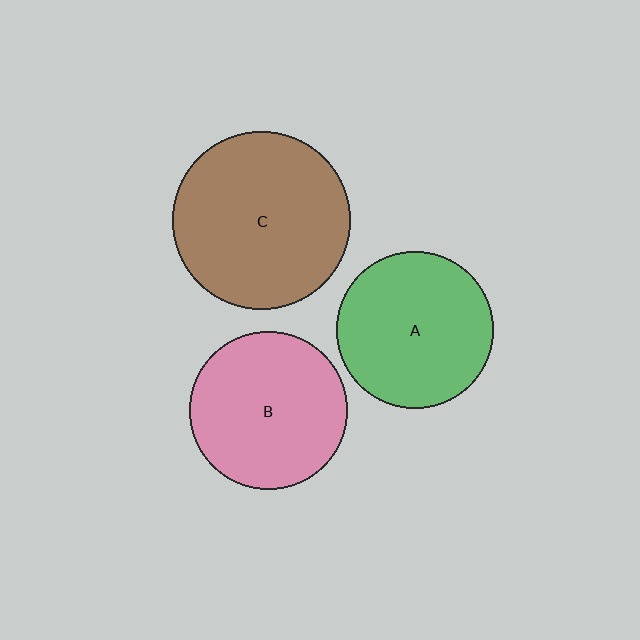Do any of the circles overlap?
No, none of the circles overlap.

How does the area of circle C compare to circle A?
Approximately 1.3 times.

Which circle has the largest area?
Circle C (brown).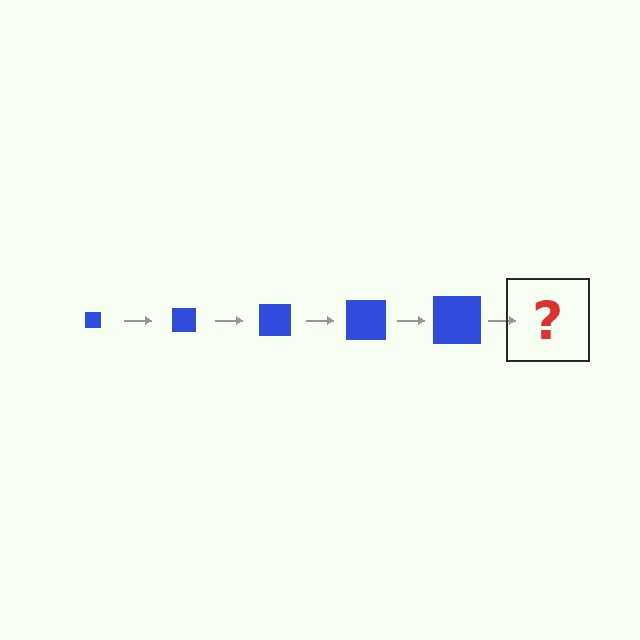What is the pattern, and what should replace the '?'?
The pattern is that the square gets progressively larger each step. The '?' should be a blue square, larger than the previous one.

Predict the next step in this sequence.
The next step is a blue square, larger than the previous one.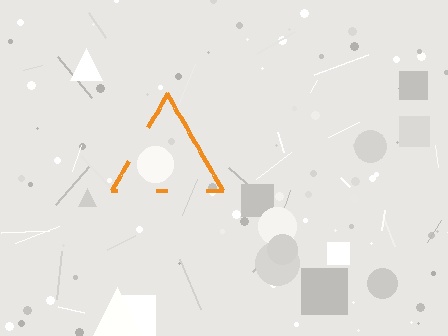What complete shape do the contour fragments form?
The contour fragments form a triangle.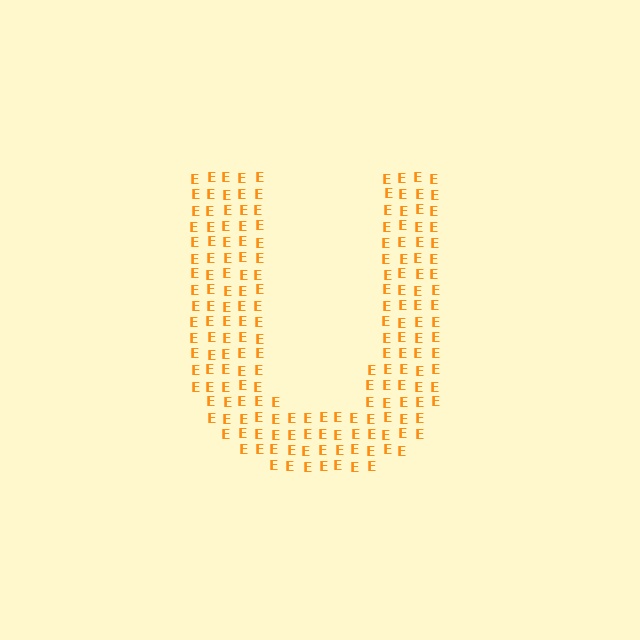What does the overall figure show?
The overall figure shows the letter U.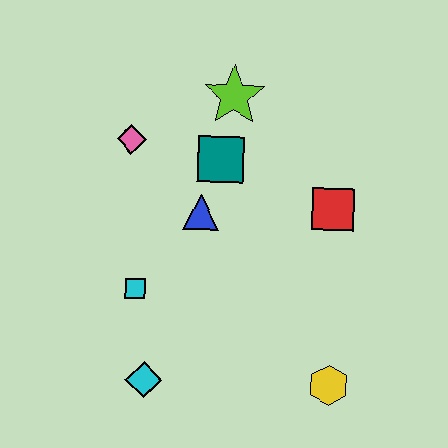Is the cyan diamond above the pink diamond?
No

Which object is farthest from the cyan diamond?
The lime star is farthest from the cyan diamond.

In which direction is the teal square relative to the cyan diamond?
The teal square is above the cyan diamond.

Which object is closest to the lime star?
The teal square is closest to the lime star.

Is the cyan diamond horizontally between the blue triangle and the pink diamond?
Yes